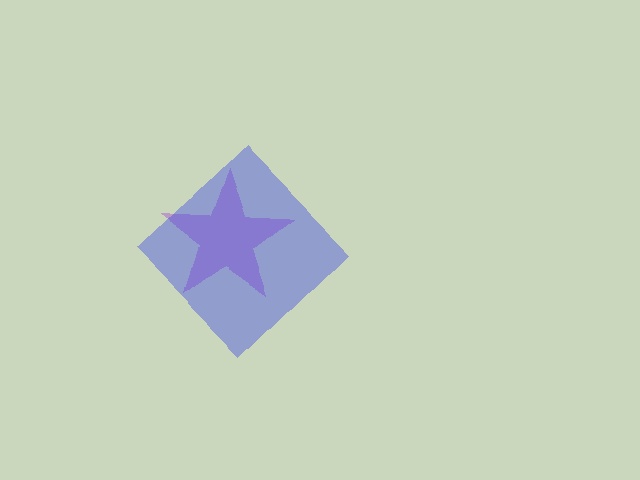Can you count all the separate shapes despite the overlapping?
Yes, there are 2 separate shapes.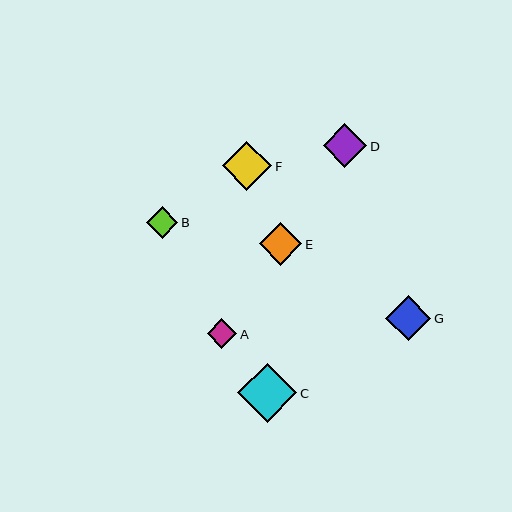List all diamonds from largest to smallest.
From largest to smallest: C, F, G, D, E, B, A.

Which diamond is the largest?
Diamond C is the largest with a size of approximately 60 pixels.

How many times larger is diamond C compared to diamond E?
Diamond C is approximately 1.4 times the size of diamond E.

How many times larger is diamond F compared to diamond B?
Diamond F is approximately 1.6 times the size of diamond B.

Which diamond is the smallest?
Diamond A is the smallest with a size of approximately 29 pixels.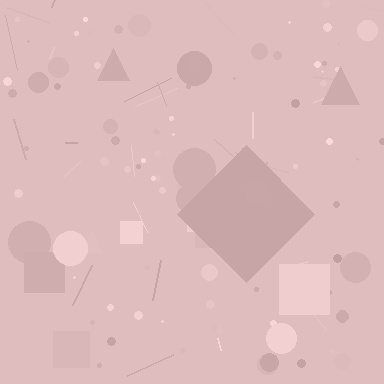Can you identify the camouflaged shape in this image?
The camouflaged shape is a diamond.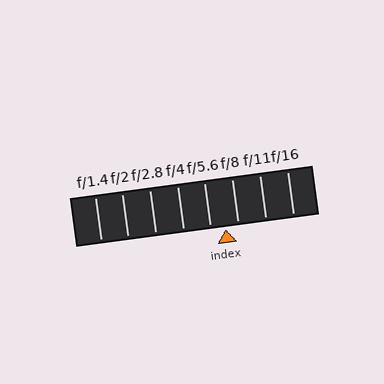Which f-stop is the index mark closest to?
The index mark is closest to f/8.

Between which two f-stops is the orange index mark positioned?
The index mark is between f/5.6 and f/8.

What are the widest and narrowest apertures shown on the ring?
The widest aperture shown is f/1.4 and the narrowest is f/16.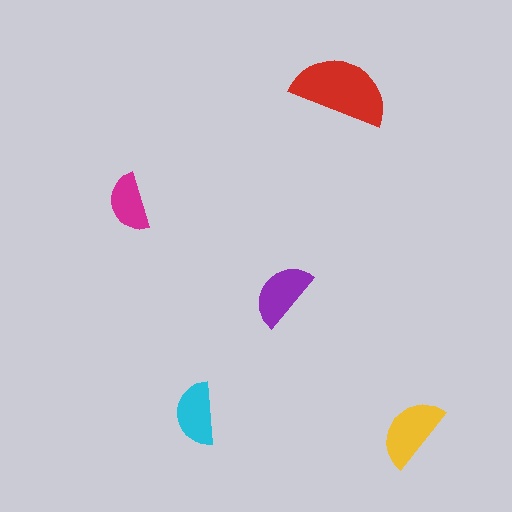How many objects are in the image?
There are 5 objects in the image.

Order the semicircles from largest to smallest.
the red one, the yellow one, the purple one, the cyan one, the magenta one.